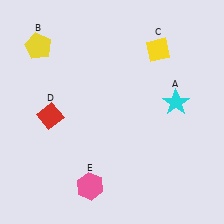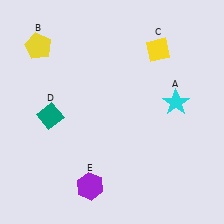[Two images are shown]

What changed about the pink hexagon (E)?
In Image 1, E is pink. In Image 2, it changed to purple.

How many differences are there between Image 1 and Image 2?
There are 2 differences between the two images.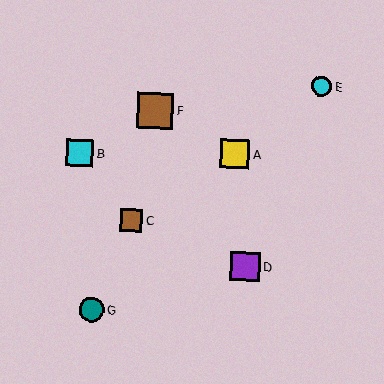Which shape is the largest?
The brown square (labeled F) is the largest.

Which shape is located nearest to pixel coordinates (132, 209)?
The brown square (labeled C) at (131, 221) is nearest to that location.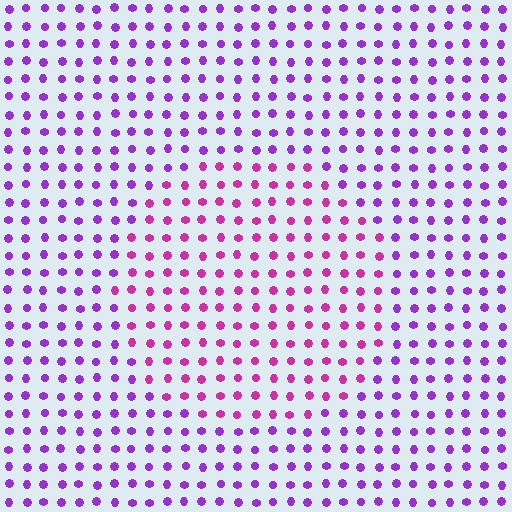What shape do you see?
I see a circle.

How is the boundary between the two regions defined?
The boundary is defined purely by a slight shift in hue (about 37 degrees). Spacing, size, and orientation are identical on both sides.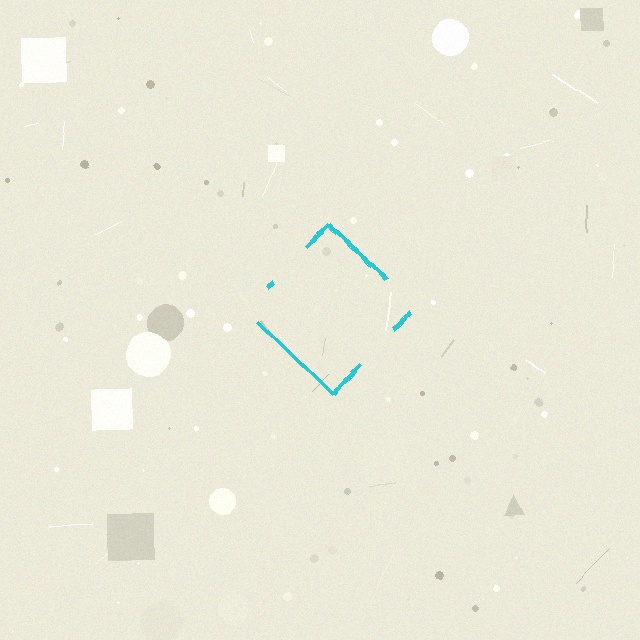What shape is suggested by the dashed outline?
The dashed outline suggests a diamond.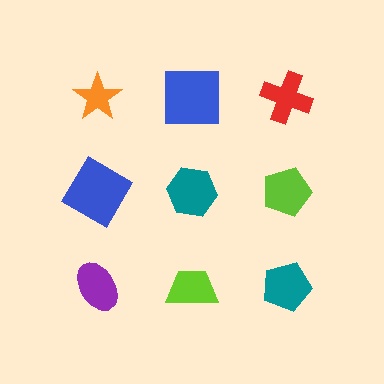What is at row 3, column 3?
A teal pentagon.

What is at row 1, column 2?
A blue square.